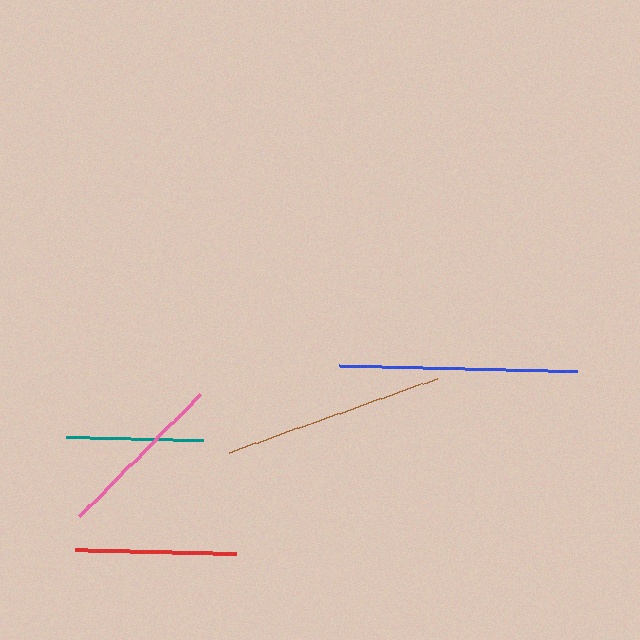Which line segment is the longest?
The blue line is the longest at approximately 238 pixels.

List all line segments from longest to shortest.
From longest to shortest: blue, brown, pink, red, teal.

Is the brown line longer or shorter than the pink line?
The brown line is longer than the pink line.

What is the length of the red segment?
The red segment is approximately 161 pixels long.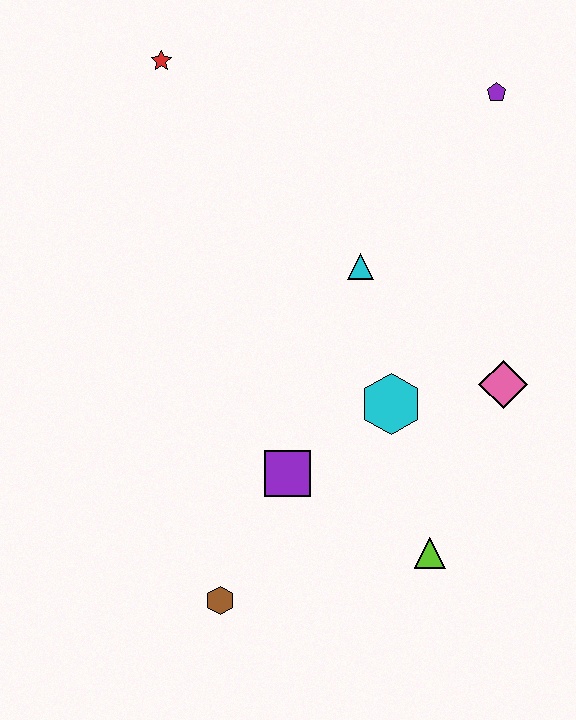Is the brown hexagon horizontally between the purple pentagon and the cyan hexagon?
No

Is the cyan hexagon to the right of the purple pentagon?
No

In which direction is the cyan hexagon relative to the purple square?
The cyan hexagon is to the right of the purple square.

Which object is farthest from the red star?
The lime triangle is farthest from the red star.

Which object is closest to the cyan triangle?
The cyan hexagon is closest to the cyan triangle.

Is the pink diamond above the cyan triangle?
No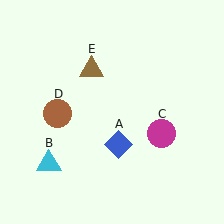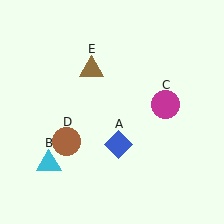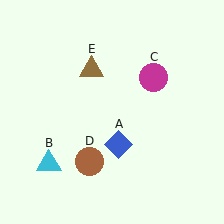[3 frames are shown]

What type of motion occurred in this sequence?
The magenta circle (object C), brown circle (object D) rotated counterclockwise around the center of the scene.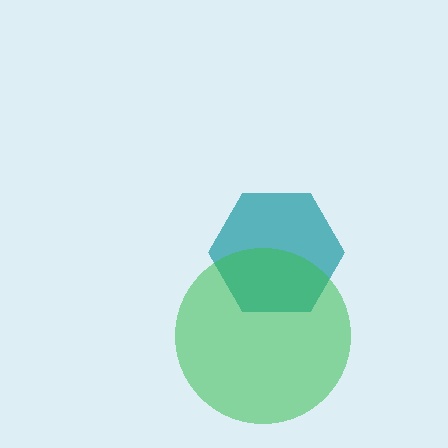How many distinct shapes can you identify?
There are 2 distinct shapes: a teal hexagon, a green circle.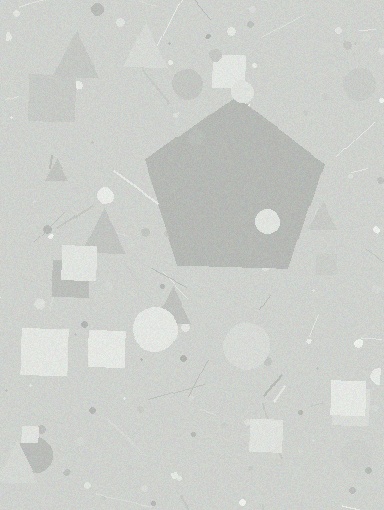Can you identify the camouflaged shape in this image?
The camouflaged shape is a pentagon.